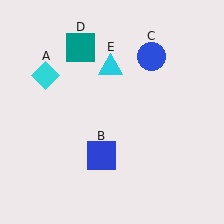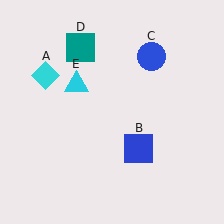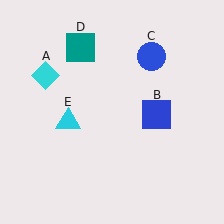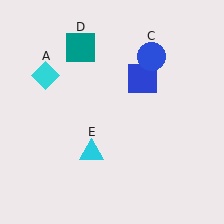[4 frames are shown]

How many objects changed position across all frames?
2 objects changed position: blue square (object B), cyan triangle (object E).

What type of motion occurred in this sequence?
The blue square (object B), cyan triangle (object E) rotated counterclockwise around the center of the scene.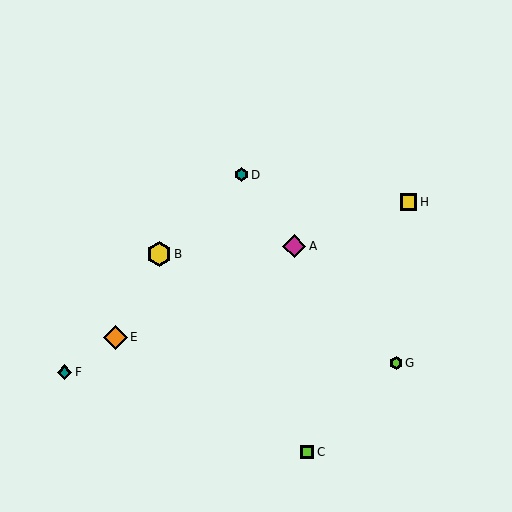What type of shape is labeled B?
Shape B is a yellow hexagon.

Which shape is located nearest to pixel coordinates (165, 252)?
The yellow hexagon (labeled B) at (159, 254) is nearest to that location.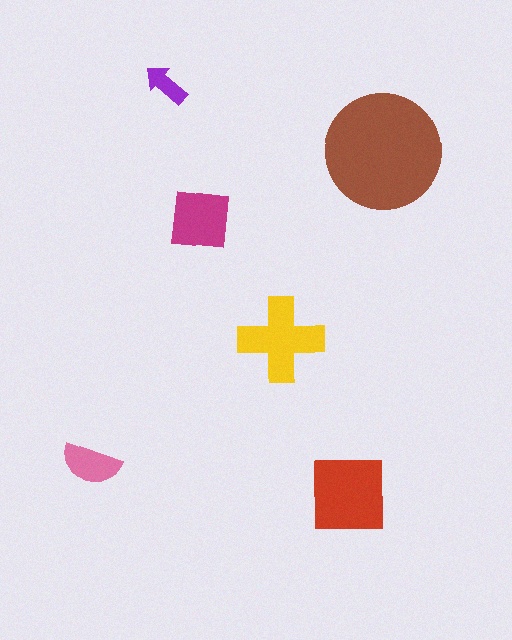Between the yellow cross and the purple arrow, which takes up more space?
The yellow cross.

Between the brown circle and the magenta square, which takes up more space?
The brown circle.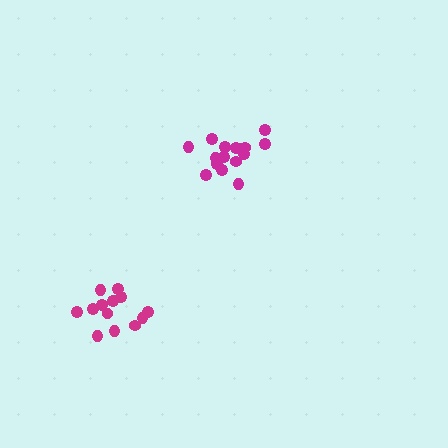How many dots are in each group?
Group 1: 13 dots, Group 2: 16 dots (29 total).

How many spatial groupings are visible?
There are 2 spatial groupings.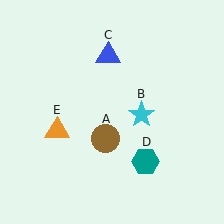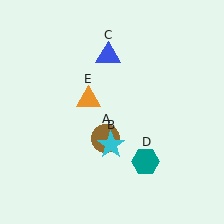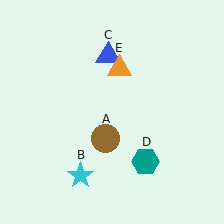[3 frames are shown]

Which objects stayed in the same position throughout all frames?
Brown circle (object A) and blue triangle (object C) and teal hexagon (object D) remained stationary.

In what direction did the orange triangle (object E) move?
The orange triangle (object E) moved up and to the right.